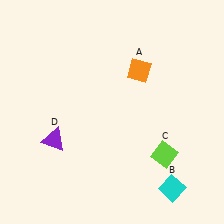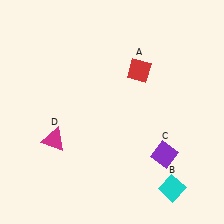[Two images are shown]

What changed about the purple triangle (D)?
In Image 1, D is purple. In Image 2, it changed to magenta.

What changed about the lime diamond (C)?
In Image 1, C is lime. In Image 2, it changed to purple.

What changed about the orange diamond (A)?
In Image 1, A is orange. In Image 2, it changed to red.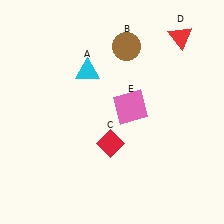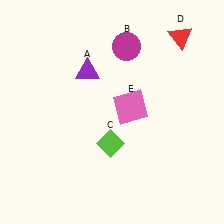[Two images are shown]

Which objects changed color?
A changed from cyan to purple. B changed from brown to magenta. C changed from red to lime.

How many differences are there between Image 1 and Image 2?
There are 3 differences between the two images.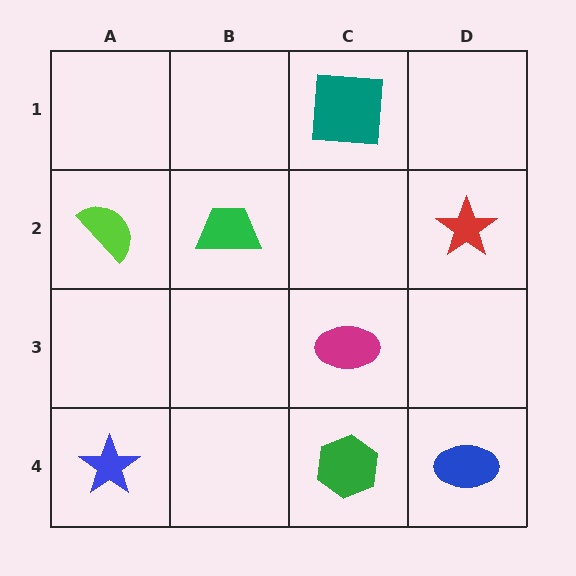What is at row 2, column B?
A green trapezoid.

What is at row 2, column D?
A red star.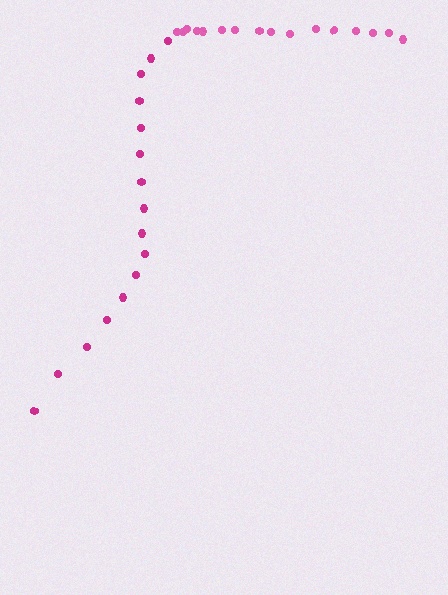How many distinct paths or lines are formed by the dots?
There are 2 distinct paths.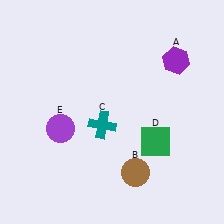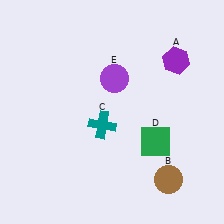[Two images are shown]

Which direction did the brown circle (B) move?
The brown circle (B) moved right.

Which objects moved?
The objects that moved are: the brown circle (B), the purple circle (E).